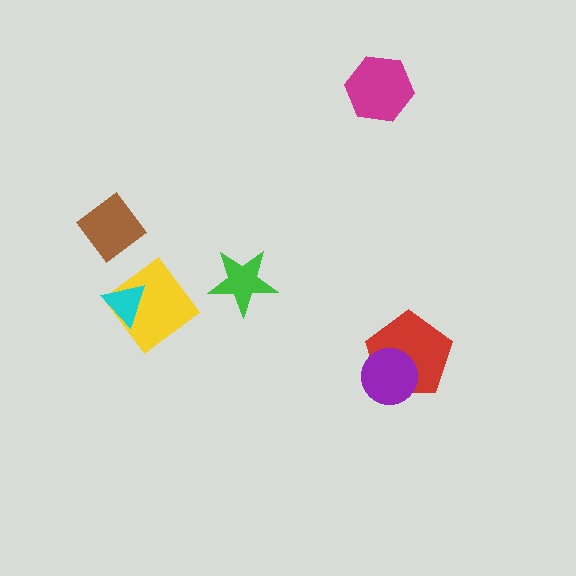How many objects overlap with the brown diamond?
0 objects overlap with the brown diamond.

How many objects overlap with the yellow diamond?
1 object overlaps with the yellow diamond.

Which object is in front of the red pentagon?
The purple circle is in front of the red pentagon.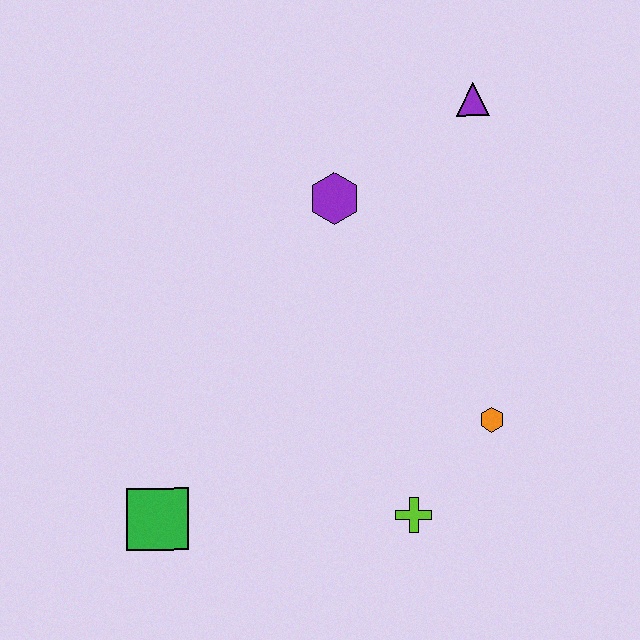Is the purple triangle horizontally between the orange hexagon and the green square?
Yes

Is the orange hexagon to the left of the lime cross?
No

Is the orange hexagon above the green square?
Yes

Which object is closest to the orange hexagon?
The lime cross is closest to the orange hexagon.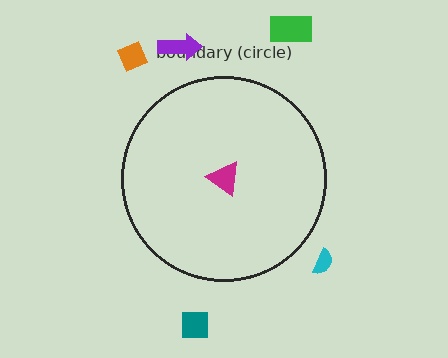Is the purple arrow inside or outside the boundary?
Outside.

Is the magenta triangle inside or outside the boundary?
Inside.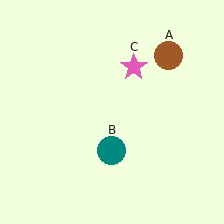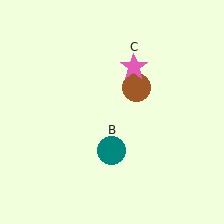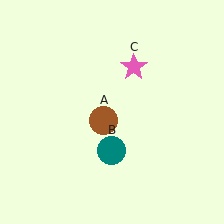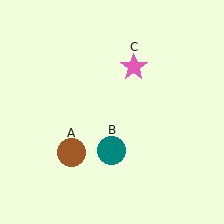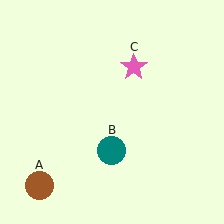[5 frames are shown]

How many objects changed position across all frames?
1 object changed position: brown circle (object A).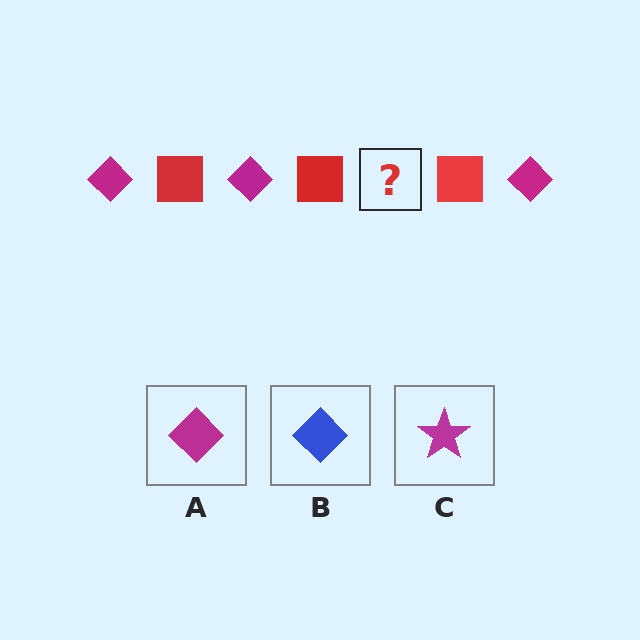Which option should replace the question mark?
Option A.